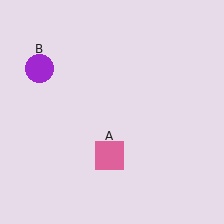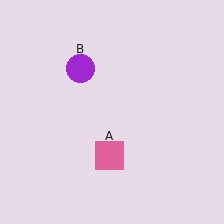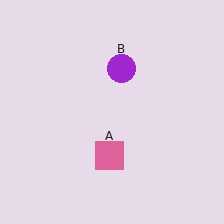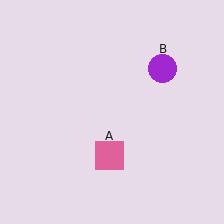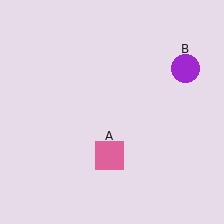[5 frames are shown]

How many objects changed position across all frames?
1 object changed position: purple circle (object B).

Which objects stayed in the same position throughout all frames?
Pink square (object A) remained stationary.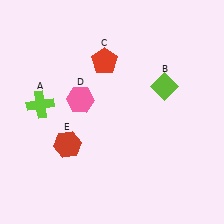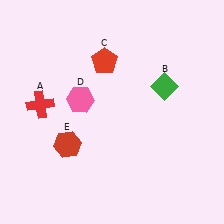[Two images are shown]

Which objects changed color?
A changed from lime to red. B changed from lime to green.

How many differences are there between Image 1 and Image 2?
There are 2 differences between the two images.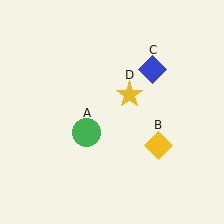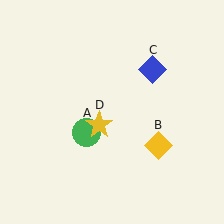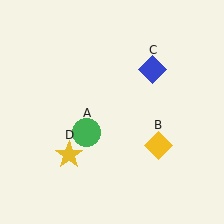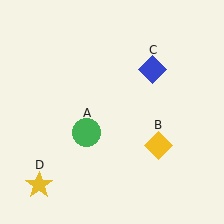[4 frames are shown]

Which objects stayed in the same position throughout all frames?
Green circle (object A) and yellow diamond (object B) and blue diamond (object C) remained stationary.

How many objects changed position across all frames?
1 object changed position: yellow star (object D).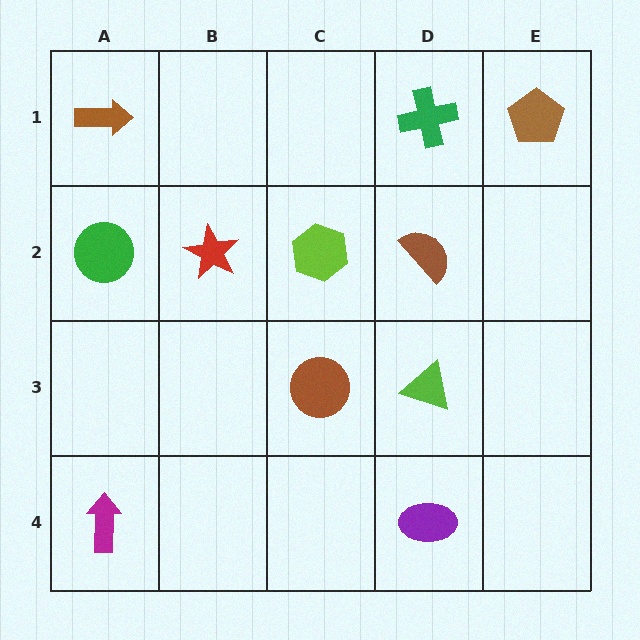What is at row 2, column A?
A green circle.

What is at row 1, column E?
A brown pentagon.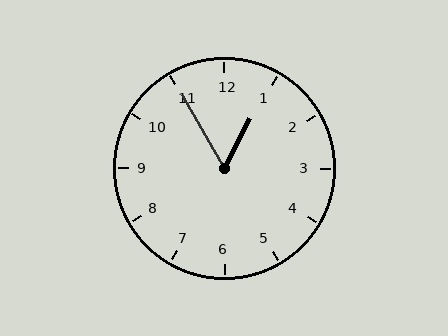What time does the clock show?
12:55.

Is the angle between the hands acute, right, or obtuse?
It is acute.